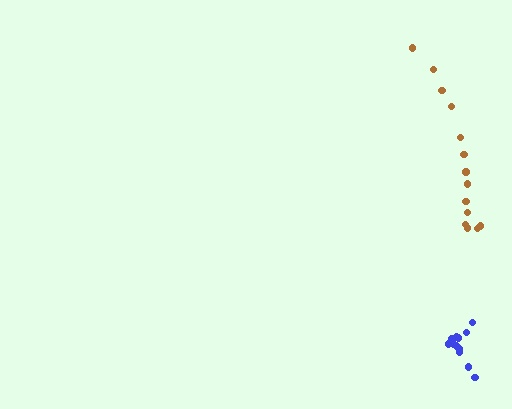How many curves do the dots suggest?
There are 2 distinct paths.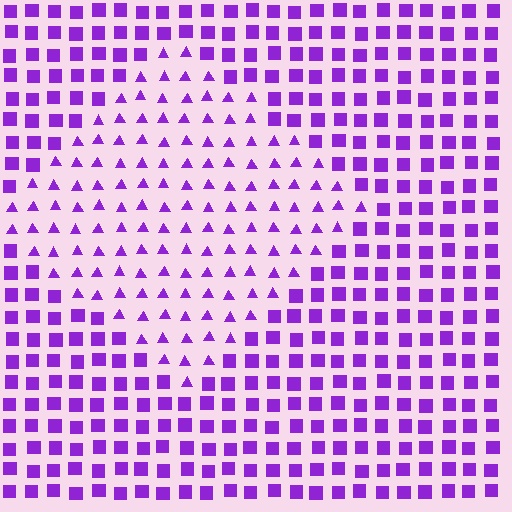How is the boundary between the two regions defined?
The boundary is defined by a change in element shape: triangles inside vs. squares outside. All elements share the same color and spacing.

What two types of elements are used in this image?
The image uses triangles inside the diamond region and squares outside it.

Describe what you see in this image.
The image is filled with small purple elements arranged in a uniform grid. A diamond-shaped region contains triangles, while the surrounding area contains squares. The boundary is defined purely by the change in element shape.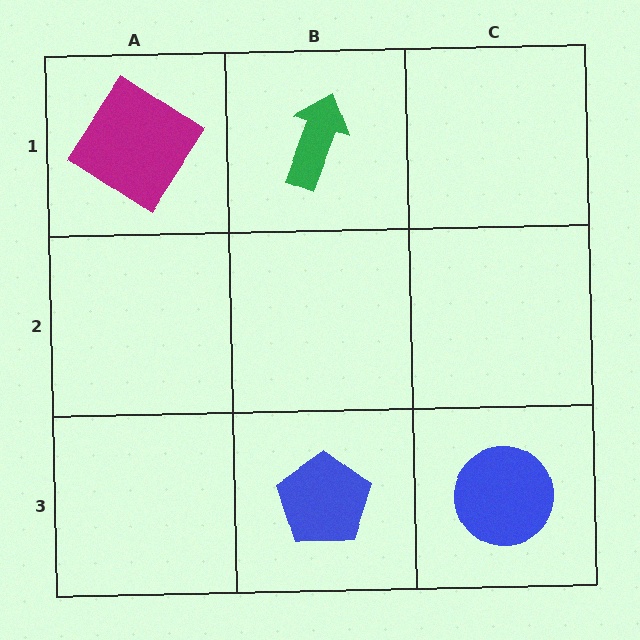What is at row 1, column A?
A magenta diamond.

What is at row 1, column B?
A green arrow.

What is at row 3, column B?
A blue pentagon.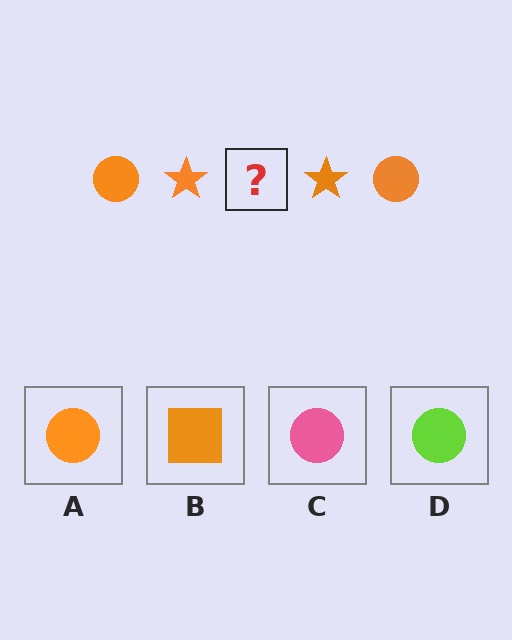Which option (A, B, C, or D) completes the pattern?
A.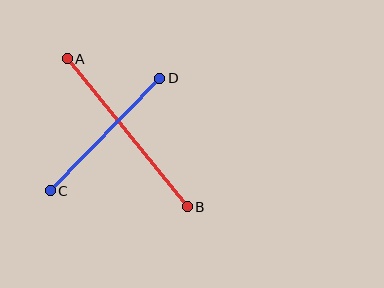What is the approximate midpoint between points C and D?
The midpoint is at approximately (105, 135) pixels.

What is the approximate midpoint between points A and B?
The midpoint is at approximately (127, 133) pixels.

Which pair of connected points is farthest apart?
Points A and B are farthest apart.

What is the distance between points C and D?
The distance is approximately 157 pixels.